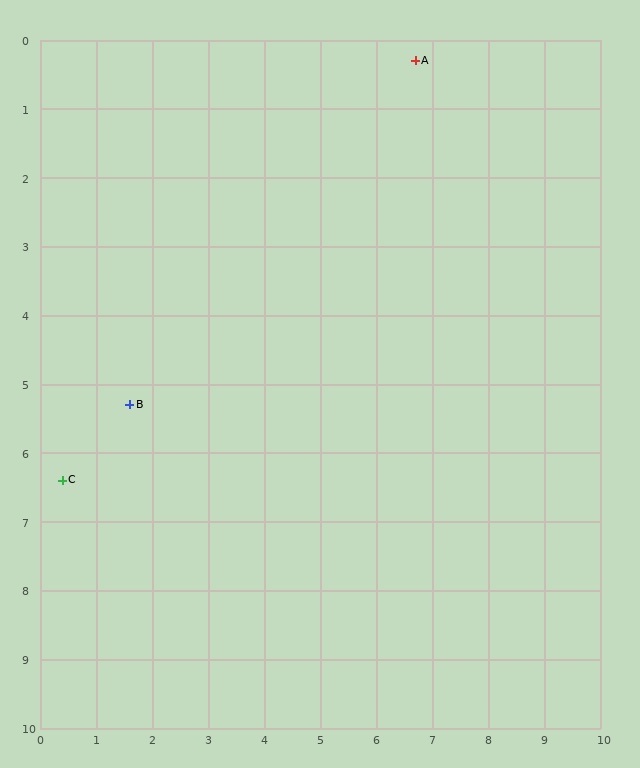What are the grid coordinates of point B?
Point B is at approximately (1.6, 5.3).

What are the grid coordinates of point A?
Point A is at approximately (6.7, 0.3).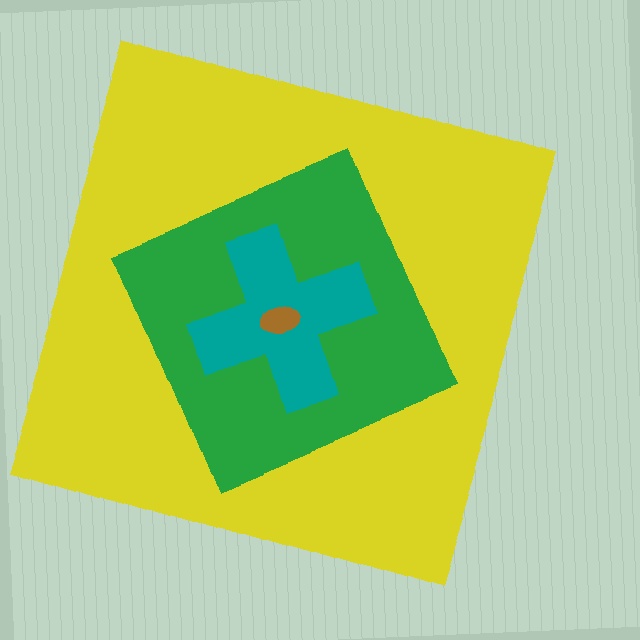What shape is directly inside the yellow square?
The green diamond.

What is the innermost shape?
The brown ellipse.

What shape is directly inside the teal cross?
The brown ellipse.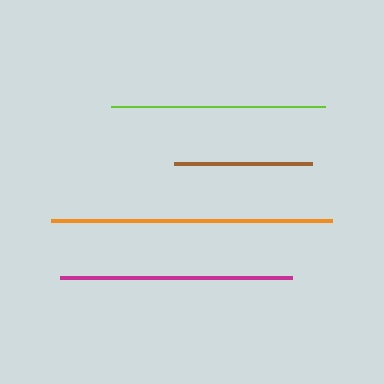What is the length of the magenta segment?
The magenta segment is approximately 232 pixels long.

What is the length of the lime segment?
The lime segment is approximately 214 pixels long.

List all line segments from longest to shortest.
From longest to shortest: orange, magenta, lime, brown.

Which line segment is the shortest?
The brown line is the shortest at approximately 138 pixels.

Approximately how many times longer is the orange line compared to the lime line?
The orange line is approximately 1.3 times the length of the lime line.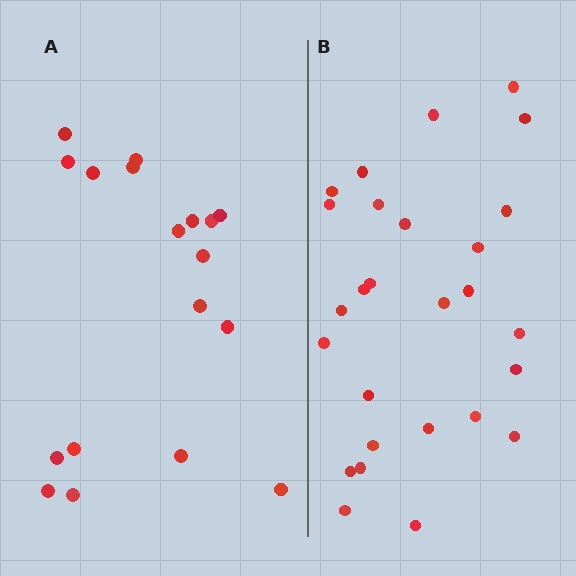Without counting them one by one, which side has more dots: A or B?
Region B (the right region) has more dots.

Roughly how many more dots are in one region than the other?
Region B has roughly 8 or so more dots than region A.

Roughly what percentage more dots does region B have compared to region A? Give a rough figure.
About 50% more.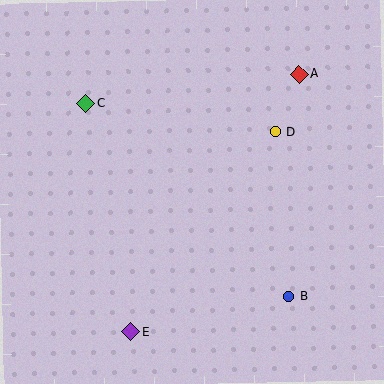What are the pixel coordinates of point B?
Point B is at (289, 296).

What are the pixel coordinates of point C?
Point C is at (86, 103).